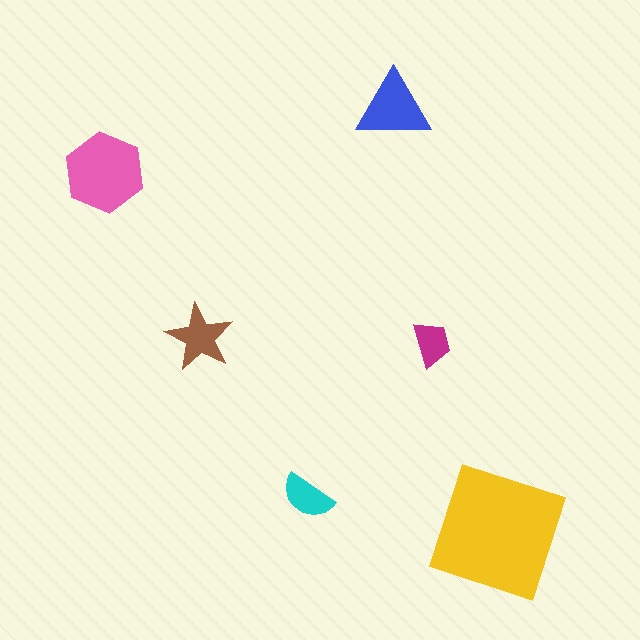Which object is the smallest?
The magenta trapezoid.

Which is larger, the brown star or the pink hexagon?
The pink hexagon.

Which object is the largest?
The yellow square.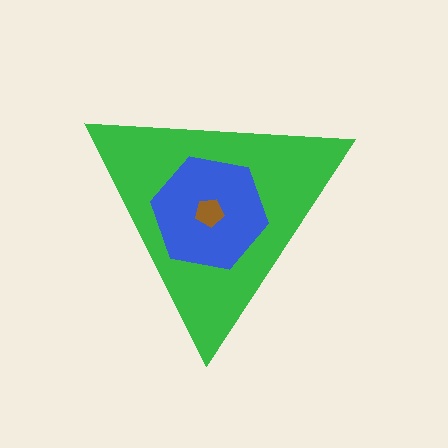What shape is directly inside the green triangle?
The blue hexagon.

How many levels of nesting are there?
3.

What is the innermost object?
The brown pentagon.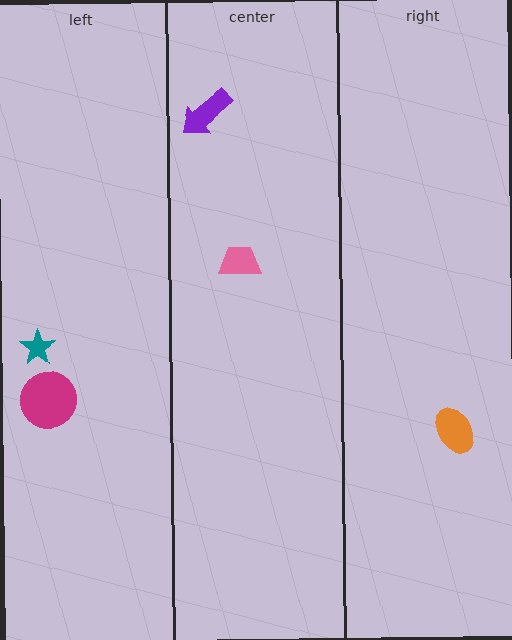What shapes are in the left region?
The teal star, the magenta circle.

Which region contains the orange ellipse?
The right region.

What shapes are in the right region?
The orange ellipse.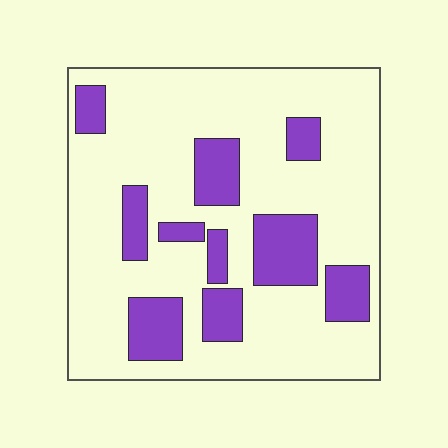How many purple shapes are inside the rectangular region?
10.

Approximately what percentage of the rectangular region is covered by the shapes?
Approximately 25%.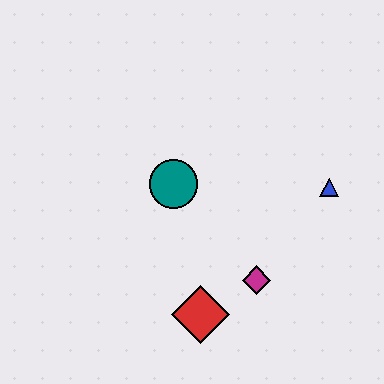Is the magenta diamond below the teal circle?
Yes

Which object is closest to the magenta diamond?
The red diamond is closest to the magenta diamond.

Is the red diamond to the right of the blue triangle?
No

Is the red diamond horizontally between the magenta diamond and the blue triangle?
No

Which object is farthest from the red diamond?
The blue triangle is farthest from the red diamond.